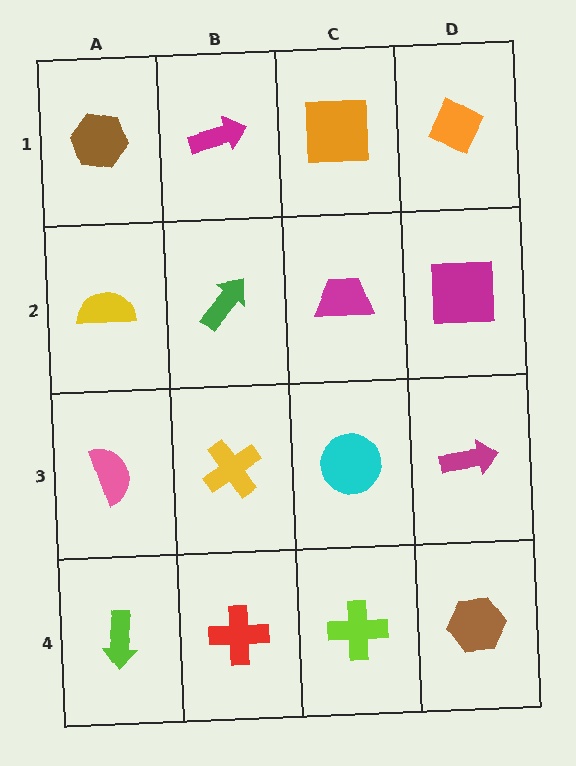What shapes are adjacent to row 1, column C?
A magenta trapezoid (row 2, column C), a magenta arrow (row 1, column B), an orange diamond (row 1, column D).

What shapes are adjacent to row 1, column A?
A yellow semicircle (row 2, column A), a magenta arrow (row 1, column B).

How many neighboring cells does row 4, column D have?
2.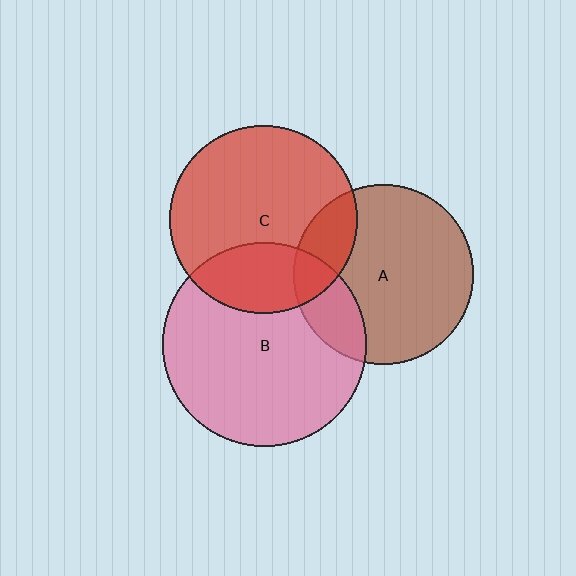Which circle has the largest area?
Circle B (pink).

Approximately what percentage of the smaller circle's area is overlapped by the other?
Approximately 20%.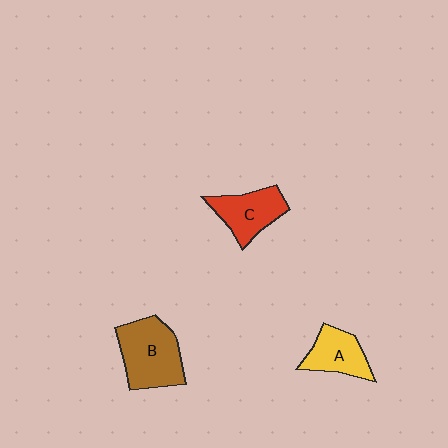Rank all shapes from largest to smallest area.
From largest to smallest: B (brown), C (red), A (yellow).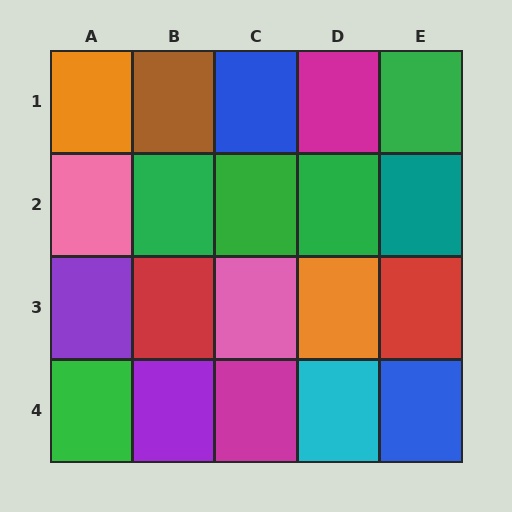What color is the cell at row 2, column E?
Teal.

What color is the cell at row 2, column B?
Green.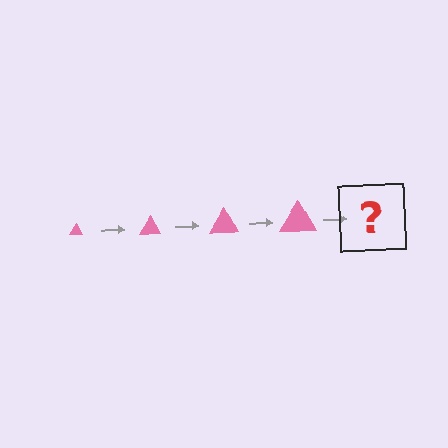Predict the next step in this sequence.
The next step is a pink triangle, larger than the previous one.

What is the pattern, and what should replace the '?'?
The pattern is that the triangle gets progressively larger each step. The '?' should be a pink triangle, larger than the previous one.